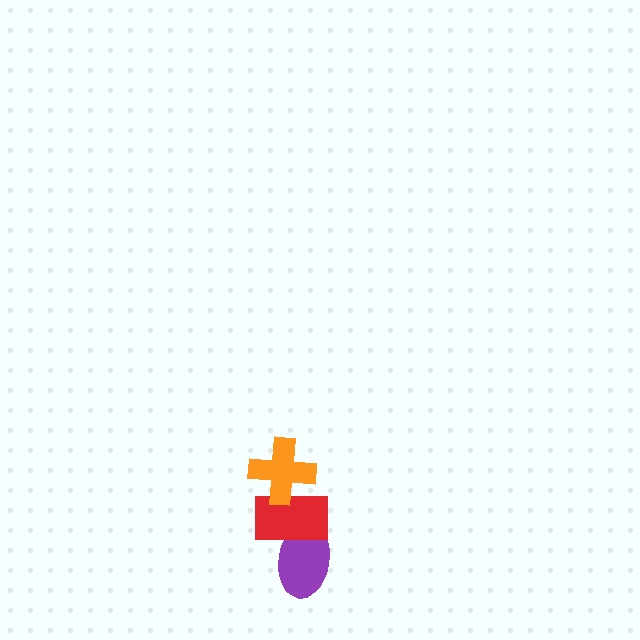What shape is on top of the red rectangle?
The orange cross is on top of the red rectangle.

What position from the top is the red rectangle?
The red rectangle is 2nd from the top.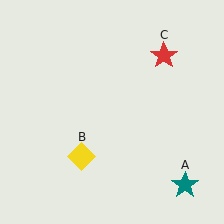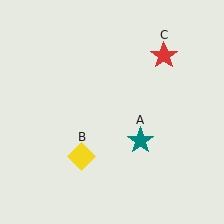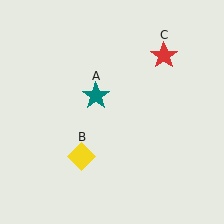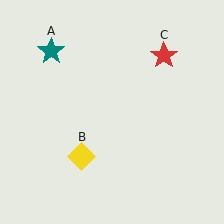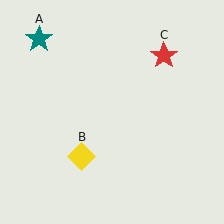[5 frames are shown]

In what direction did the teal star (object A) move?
The teal star (object A) moved up and to the left.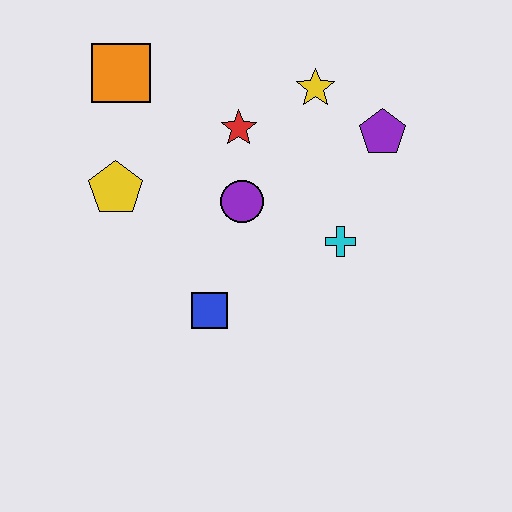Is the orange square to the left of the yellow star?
Yes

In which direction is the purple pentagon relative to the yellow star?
The purple pentagon is to the right of the yellow star.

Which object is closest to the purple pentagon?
The yellow star is closest to the purple pentagon.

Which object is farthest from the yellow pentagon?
The purple pentagon is farthest from the yellow pentagon.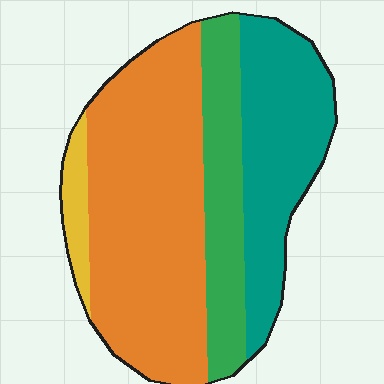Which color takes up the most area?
Orange, at roughly 50%.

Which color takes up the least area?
Yellow, at roughly 5%.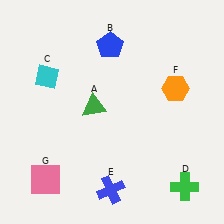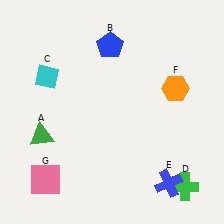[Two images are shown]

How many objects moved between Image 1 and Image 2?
2 objects moved between the two images.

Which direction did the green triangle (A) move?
The green triangle (A) moved left.